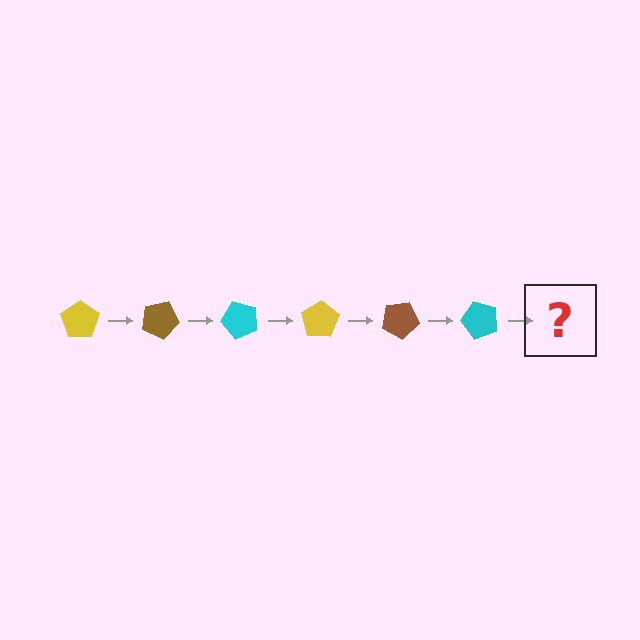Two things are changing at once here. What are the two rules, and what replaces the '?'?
The two rules are that it rotates 25 degrees each step and the color cycles through yellow, brown, and cyan. The '?' should be a yellow pentagon, rotated 150 degrees from the start.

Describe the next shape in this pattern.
It should be a yellow pentagon, rotated 150 degrees from the start.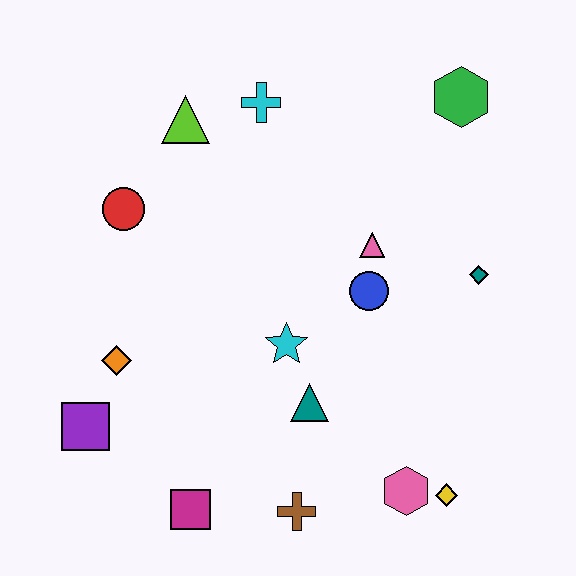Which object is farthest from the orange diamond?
The green hexagon is farthest from the orange diamond.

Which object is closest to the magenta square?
The brown cross is closest to the magenta square.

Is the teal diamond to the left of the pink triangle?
No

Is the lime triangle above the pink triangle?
Yes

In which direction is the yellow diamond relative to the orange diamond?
The yellow diamond is to the right of the orange diamond.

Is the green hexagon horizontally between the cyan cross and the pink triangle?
No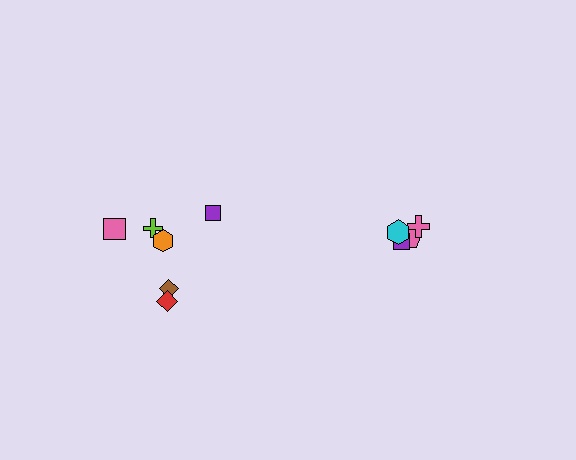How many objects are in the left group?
There are 6 objects.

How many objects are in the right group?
There are 4 objects.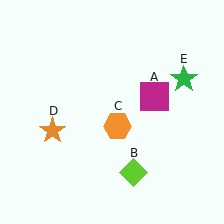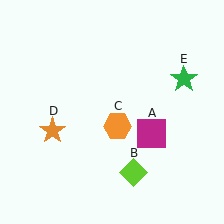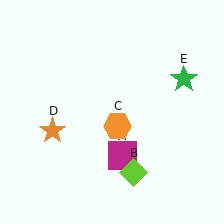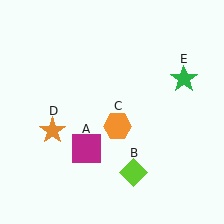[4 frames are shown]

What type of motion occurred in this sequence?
The magenta square (object A) rotated clockwise around the center of the scene.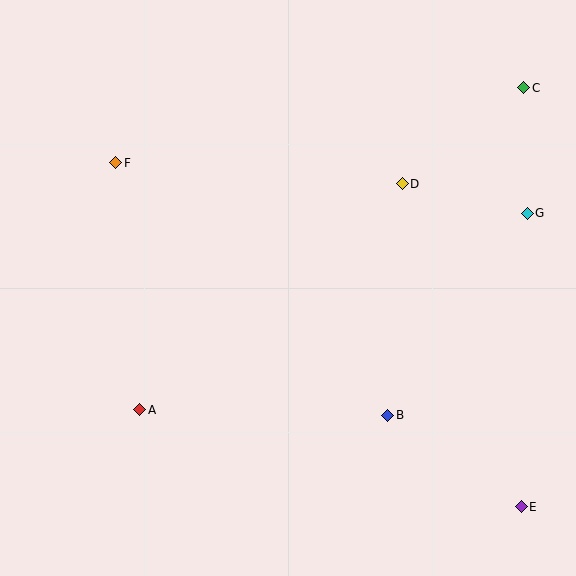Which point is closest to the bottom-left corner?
Point A is closest to the bottom-left corner.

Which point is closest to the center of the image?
Point D at (402, 184) is closest to the center.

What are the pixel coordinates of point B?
Point B is at (388, 415).